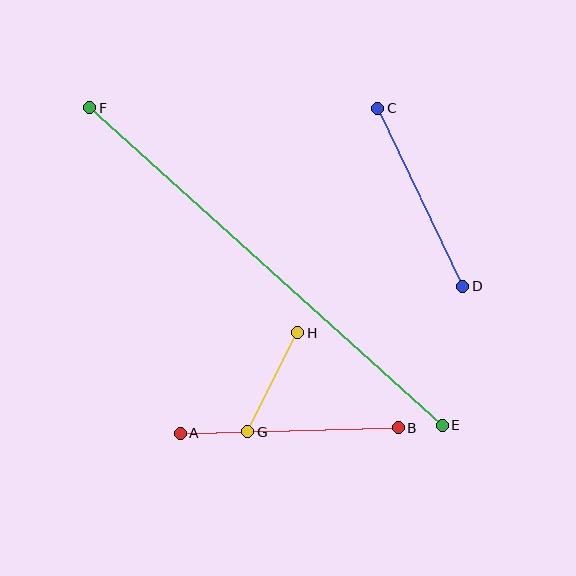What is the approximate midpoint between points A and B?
The midpoint is at approximately (289, 430) pixels.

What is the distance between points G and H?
The distance is approximately 111 pixels.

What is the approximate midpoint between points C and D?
The midpoint is at approximately (420, 197) pixels.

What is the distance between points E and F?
The distance is approximately 475 pixels.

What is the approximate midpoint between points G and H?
The midpoint is at approximately (273, 382) pixels.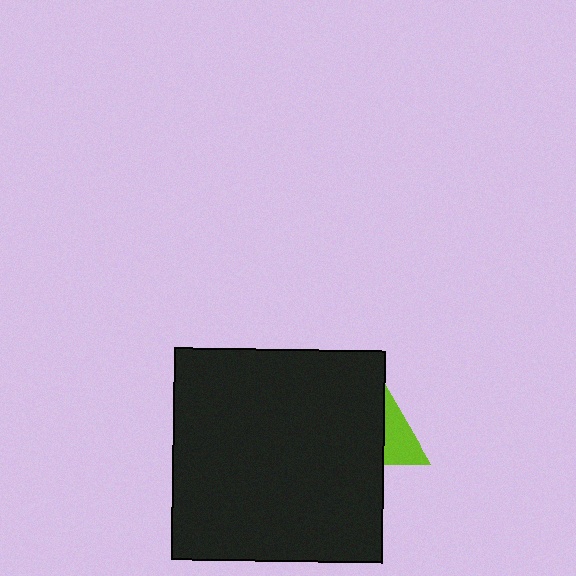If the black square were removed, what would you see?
You would see the complete lime triangle.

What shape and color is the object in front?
The object in front is a black square.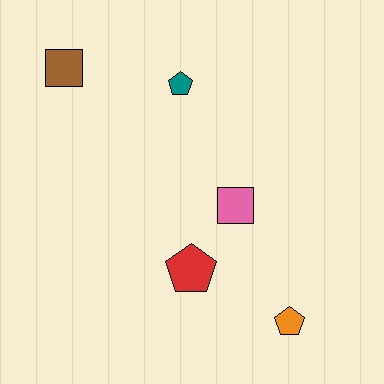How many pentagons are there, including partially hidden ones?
There are 3 pentagons.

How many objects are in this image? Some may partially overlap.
There are 5 objects.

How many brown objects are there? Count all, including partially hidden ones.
There is 1 brown object.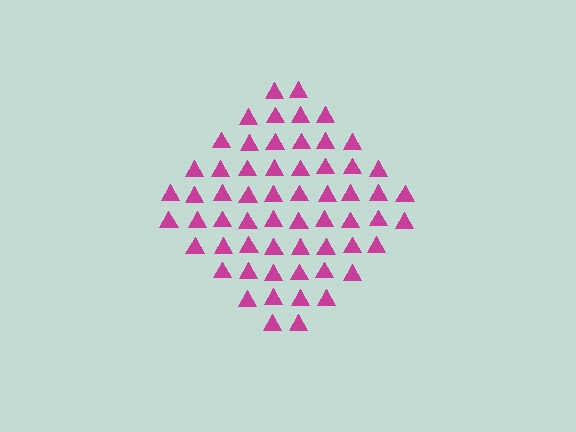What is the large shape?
The large shape is a diamond.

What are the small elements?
The small elements are triangles.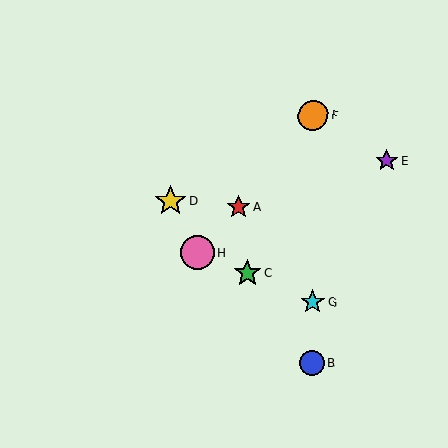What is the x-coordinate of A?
Object A is at x≈239.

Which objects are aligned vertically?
Objects B, F, G are aligned vertically.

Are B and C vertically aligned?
No, B is at x≈312 and C is at x≈247.